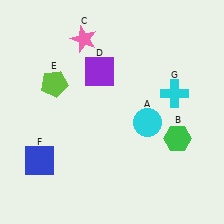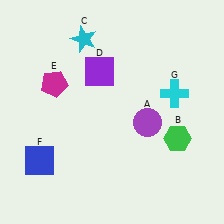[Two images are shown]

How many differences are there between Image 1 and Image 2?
There are 3 differences between the two images.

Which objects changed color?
A changed from cyan to purple. C changed from pink to cyan. E changed from lime to magenta.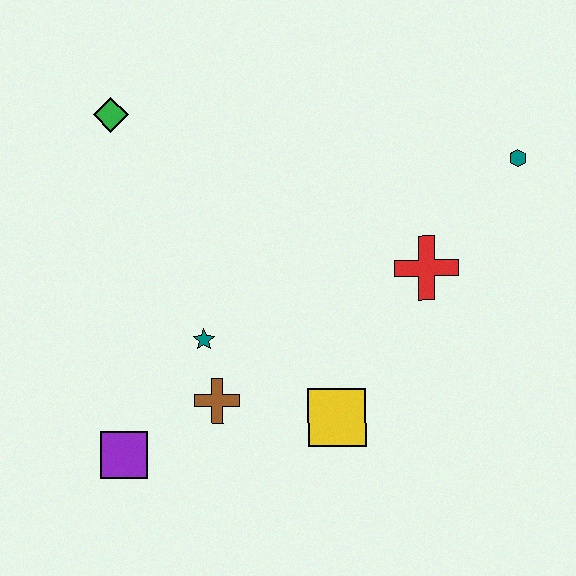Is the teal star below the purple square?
No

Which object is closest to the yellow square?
The brown cross is closest to the yellow square.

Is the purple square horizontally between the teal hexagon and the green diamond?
Yes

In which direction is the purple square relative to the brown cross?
The purple square is to the left of the brown cross.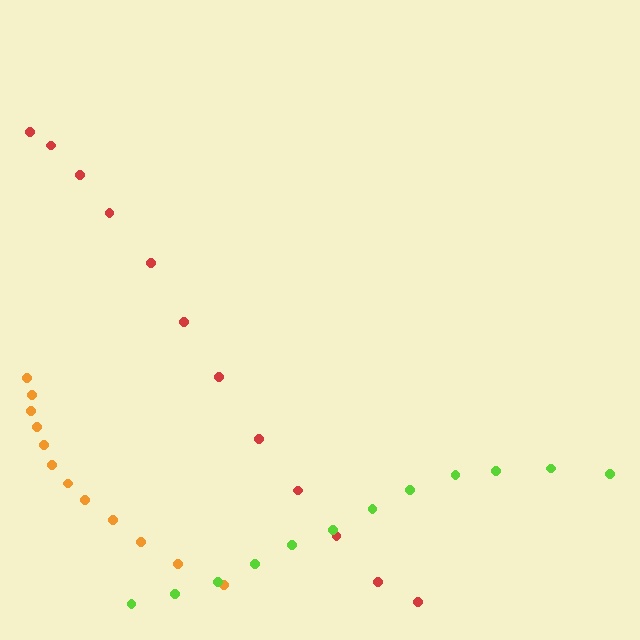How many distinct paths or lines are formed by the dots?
There are 3 distinct paths.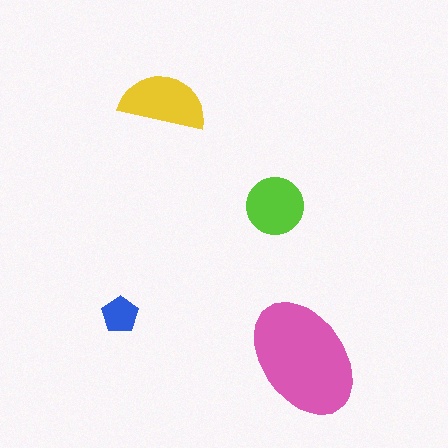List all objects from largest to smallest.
The pink ellipse, the yellow semicircle, the lime circle, the blue pentagon.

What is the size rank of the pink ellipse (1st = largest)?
1st.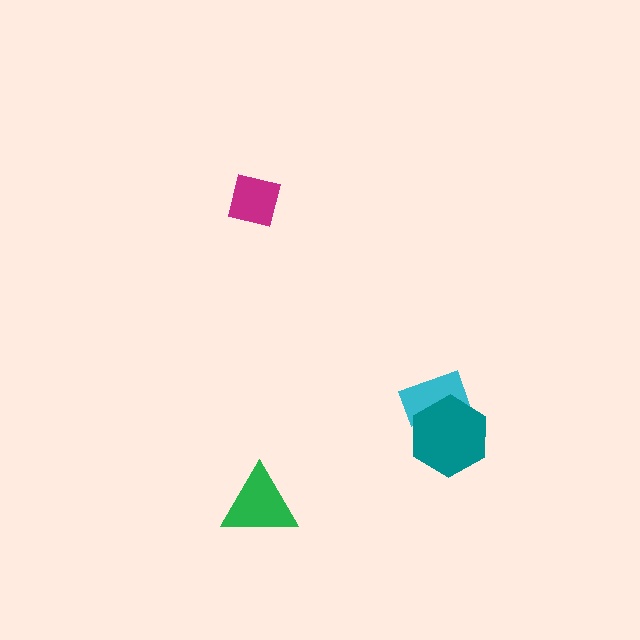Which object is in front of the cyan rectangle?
The teal hexagon is in front of the cyan rectangle.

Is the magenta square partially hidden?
No, no other shape covers it.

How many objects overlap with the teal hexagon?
1 object overlaps with the teal hexagon.